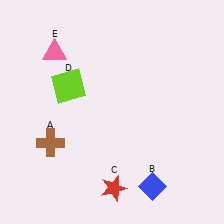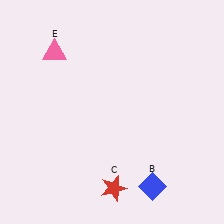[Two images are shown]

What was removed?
The brown cross (A), the lime square (D) were removed in Image 2.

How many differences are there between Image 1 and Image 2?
There are 2 differences between the two images.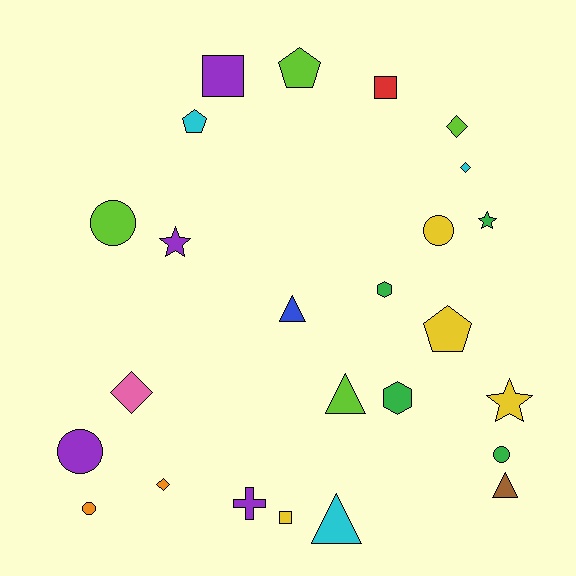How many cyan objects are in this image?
There are 3 cyan objects.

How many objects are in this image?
There are 25 objects.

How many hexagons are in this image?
There are 2 hexagons.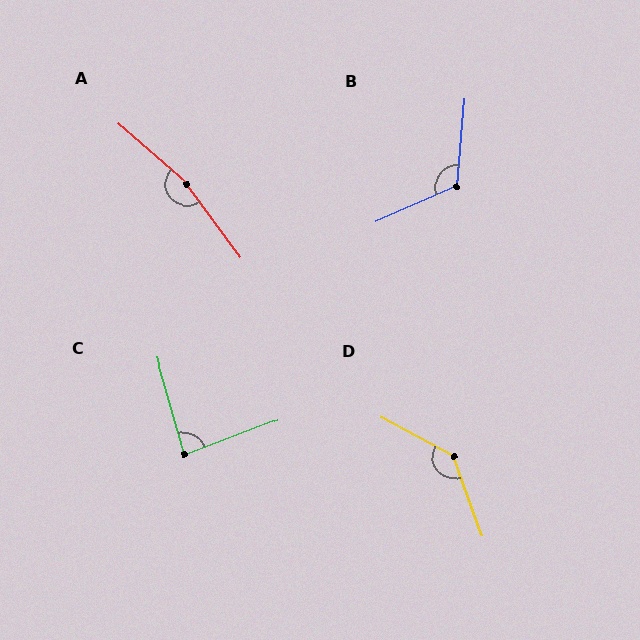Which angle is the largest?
A, at approximately 167 degrees.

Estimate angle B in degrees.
Approximately 119 degrees.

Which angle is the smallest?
C, at approximately 85 degrees.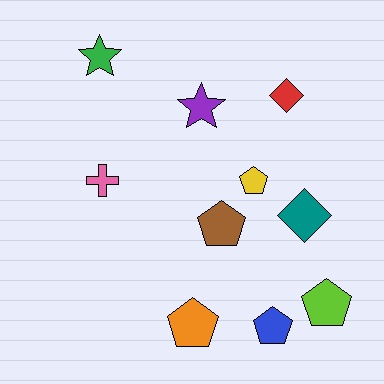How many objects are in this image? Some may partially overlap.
There are 10 objects.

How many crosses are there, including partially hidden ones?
There is 1 cross.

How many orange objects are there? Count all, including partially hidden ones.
There is 1 orange object.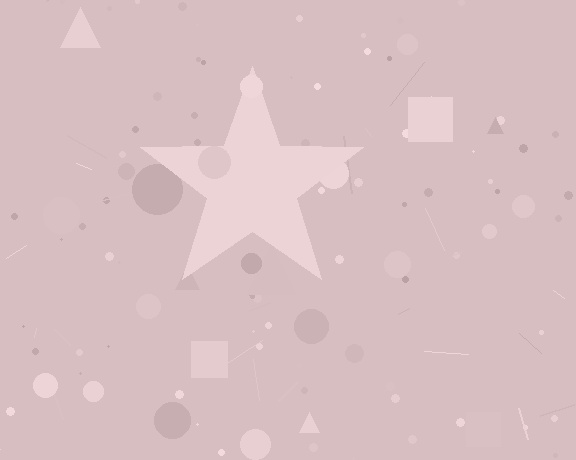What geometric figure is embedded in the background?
A star is embedded in the background.